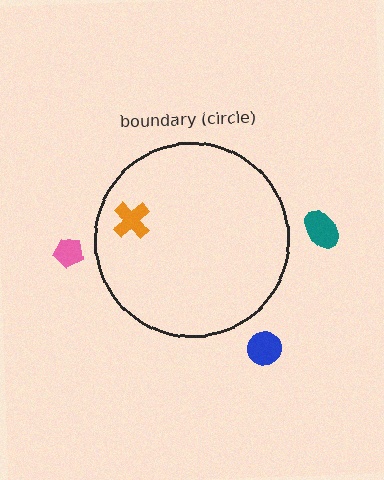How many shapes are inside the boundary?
1 inside, 3 outside.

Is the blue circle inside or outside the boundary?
Outside.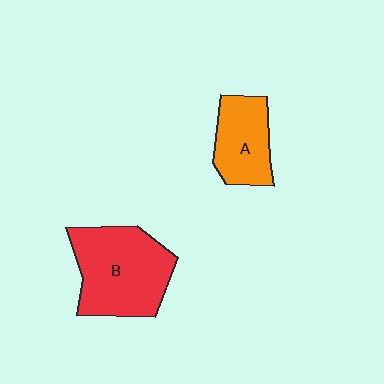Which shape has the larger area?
Shape B (red).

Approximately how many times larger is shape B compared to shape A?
Approximately 1.7 times.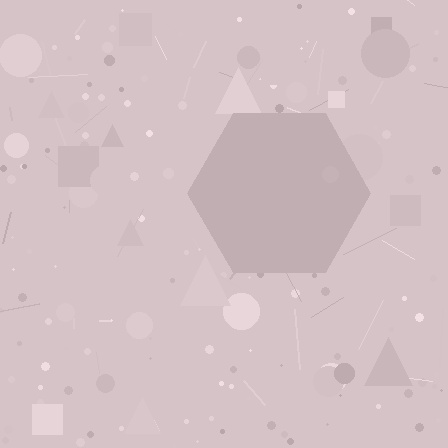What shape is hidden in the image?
A hexagon is hidden in the image.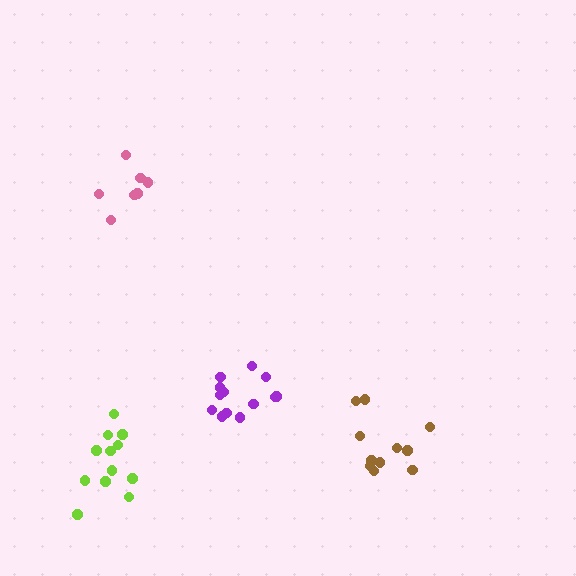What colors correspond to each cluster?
The clusters are colored: pink, brown, lime, purple.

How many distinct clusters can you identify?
There are 4 distinct clusters.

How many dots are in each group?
Group 1: 7 dots, Group 2: 11 dots, Group 3: 12 dots, Group 4: 13 dots (43 total).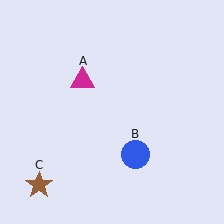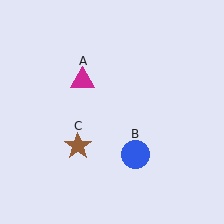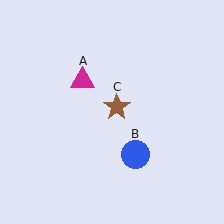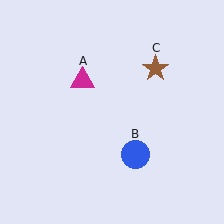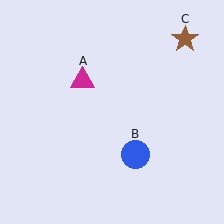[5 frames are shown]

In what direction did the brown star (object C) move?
The brown star (object C) moved up and to the right.